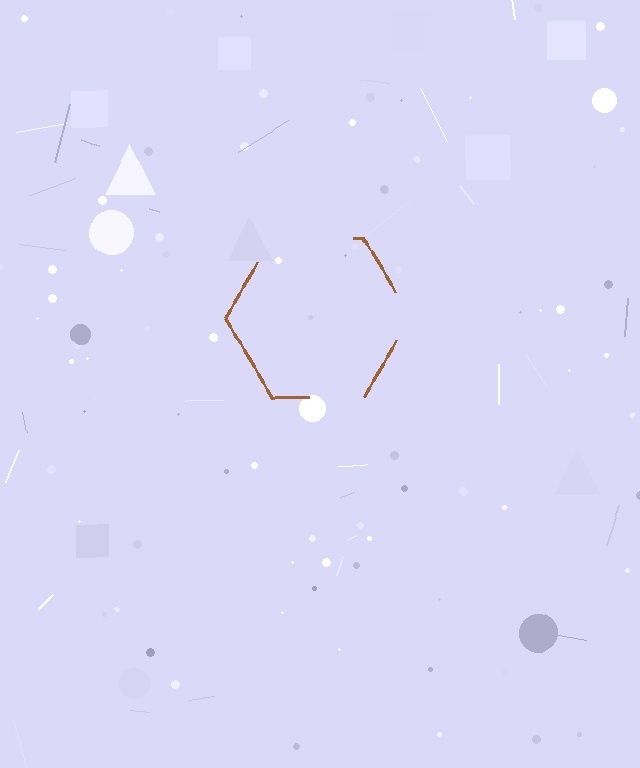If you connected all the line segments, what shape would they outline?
They would outline a hexagon.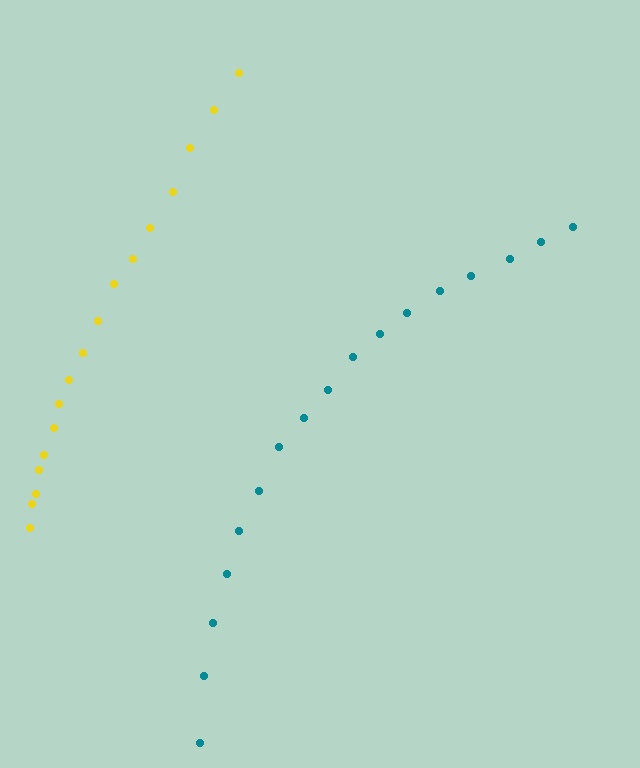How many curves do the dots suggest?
There are 2 distinct paths.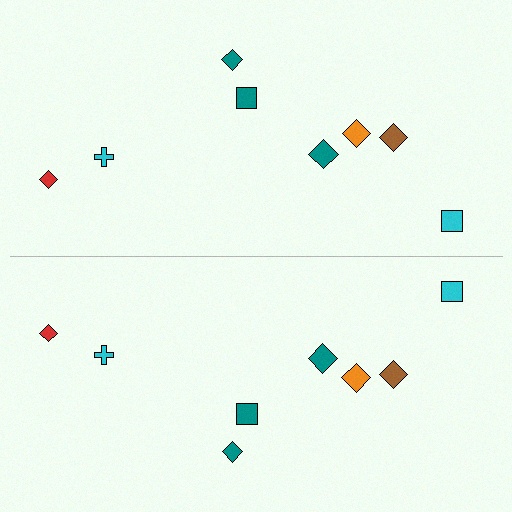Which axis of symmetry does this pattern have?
The pattern has a horizontal axis of symmetry running through the center of the image.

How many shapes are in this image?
There are 16 shapes in this image.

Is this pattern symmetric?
Yes, this pattern has bilateral (reflection) symmetry.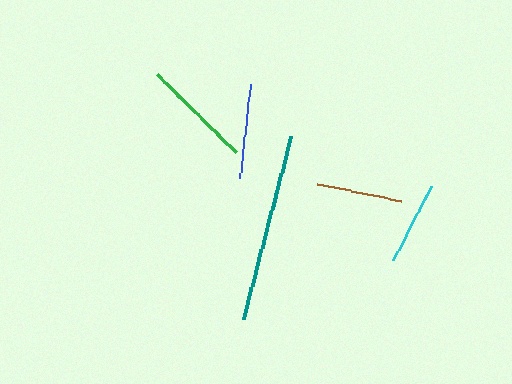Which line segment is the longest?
The teal line is the longest at approximately 189 pixels.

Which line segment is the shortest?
The cyan line is the shortest at approximately 83 pixels.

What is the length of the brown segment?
The brown segment is approximately 85 pixels long.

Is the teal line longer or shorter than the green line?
The teal line is longer than the green line.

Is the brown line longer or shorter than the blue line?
The blue line is longer than the brown line.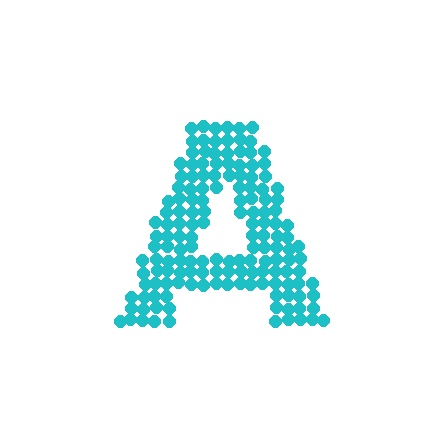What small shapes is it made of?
It is made of small circles.